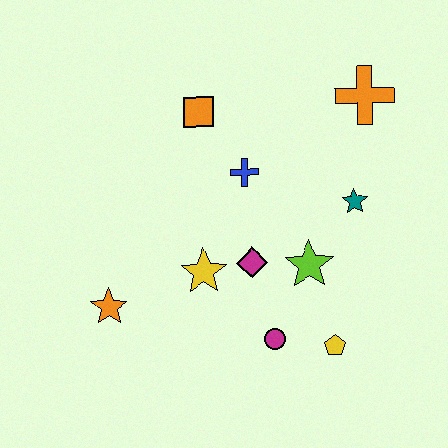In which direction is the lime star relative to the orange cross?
The lime star is below the orange cross.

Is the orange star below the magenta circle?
No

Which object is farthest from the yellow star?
The orange cross is farthest from the yellow star.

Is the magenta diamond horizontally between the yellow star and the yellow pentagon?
Yes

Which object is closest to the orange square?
The blue cross is closest to the orange square.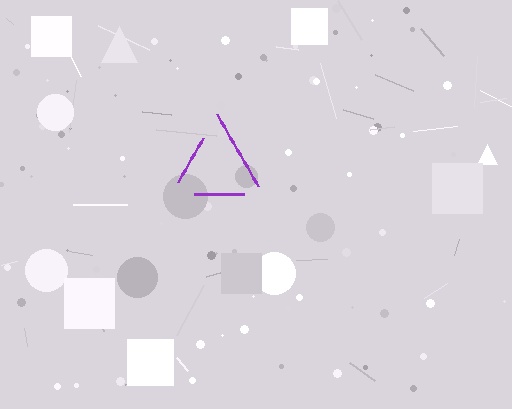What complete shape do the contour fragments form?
The contour fragments form a triangle.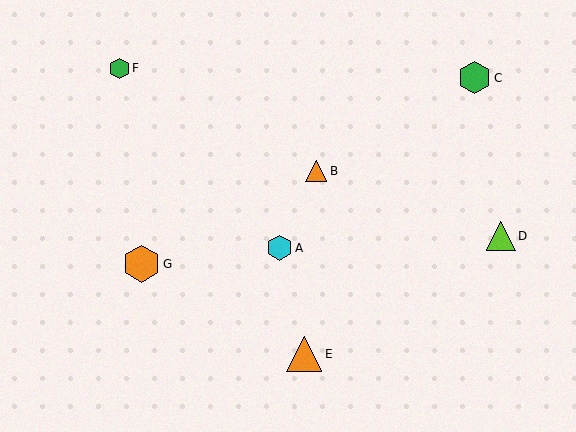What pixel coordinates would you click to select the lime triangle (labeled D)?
Click at (501, 236) to select the lime triangle D.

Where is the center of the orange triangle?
The center of the orange triangle is at (316, 171).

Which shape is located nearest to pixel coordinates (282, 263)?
The cyan hexagon (labeled A) at (280, 248) is nearest to that location.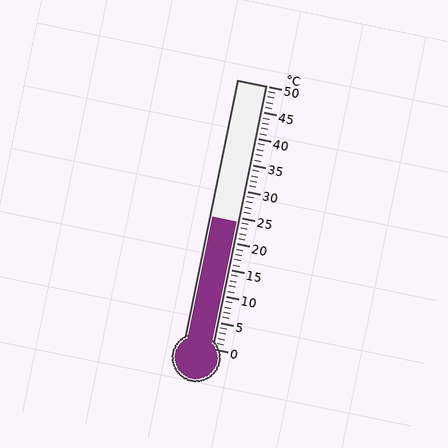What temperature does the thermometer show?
The thermometer shows approximately 24°C.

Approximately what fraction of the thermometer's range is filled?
The thermometer is filled to approximately 50% of its range.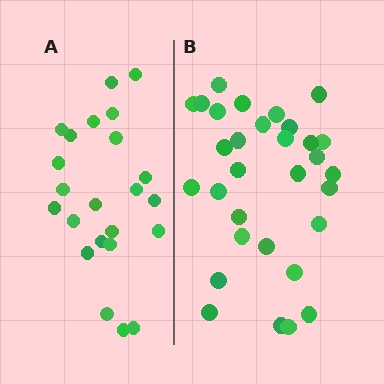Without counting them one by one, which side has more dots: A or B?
Region B (the right region) has more dots.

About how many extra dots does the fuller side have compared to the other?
Region B has roughly 8 or so more dots than region A.